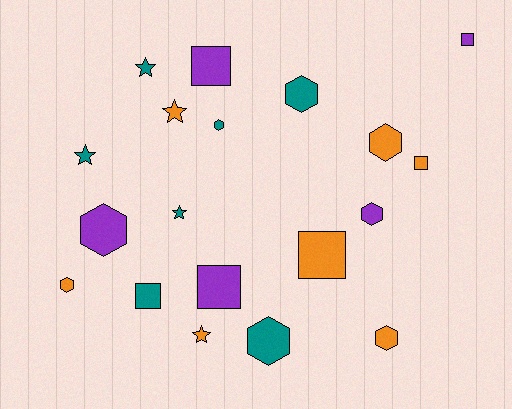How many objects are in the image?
There are 19 objects.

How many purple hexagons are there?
There are 2 purple hexagons.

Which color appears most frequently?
Teal, with 7 objects.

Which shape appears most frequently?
Hexagon, with 8 objects.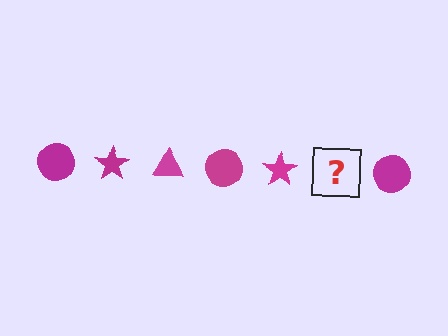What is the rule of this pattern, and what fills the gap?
The rule is that the pattern cycles through circle, star, triangle shapes in magenta. The gap should be filled with a magenta triangle.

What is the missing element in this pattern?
The missing element is a magenta triangle.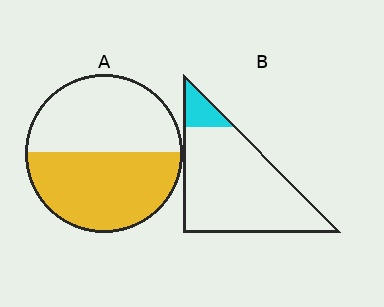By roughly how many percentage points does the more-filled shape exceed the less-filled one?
By roughly 40 percentage points (A over B).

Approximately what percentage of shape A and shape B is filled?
A is approximately 50% and B is approximately 10%.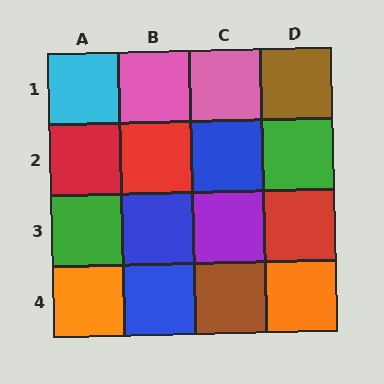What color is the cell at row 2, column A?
Red.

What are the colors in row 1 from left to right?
Cyan, pink, pink, brown.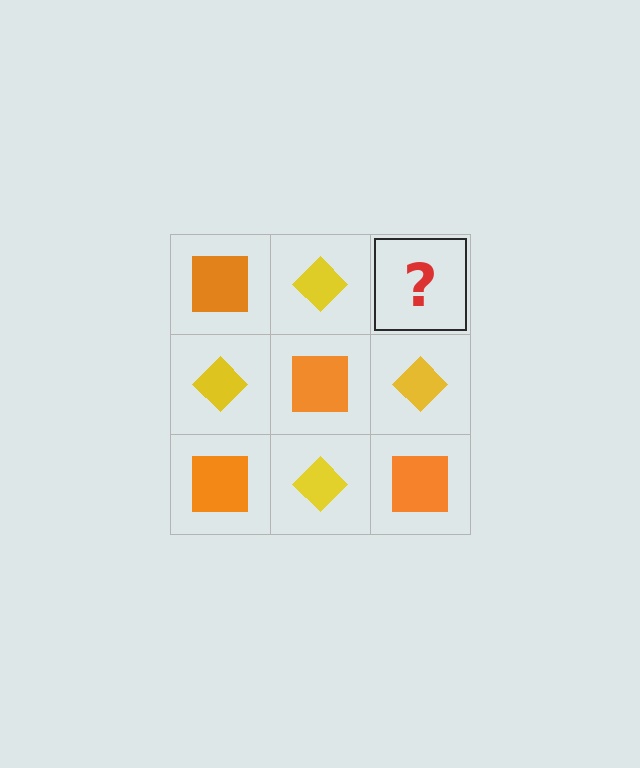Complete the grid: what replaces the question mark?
The question mark should be replaced with an orange square.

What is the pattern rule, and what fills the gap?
The rule is that it alternates orange square and yellow diamond in a checkerboard pattern. The gap should be filled with an orange square.